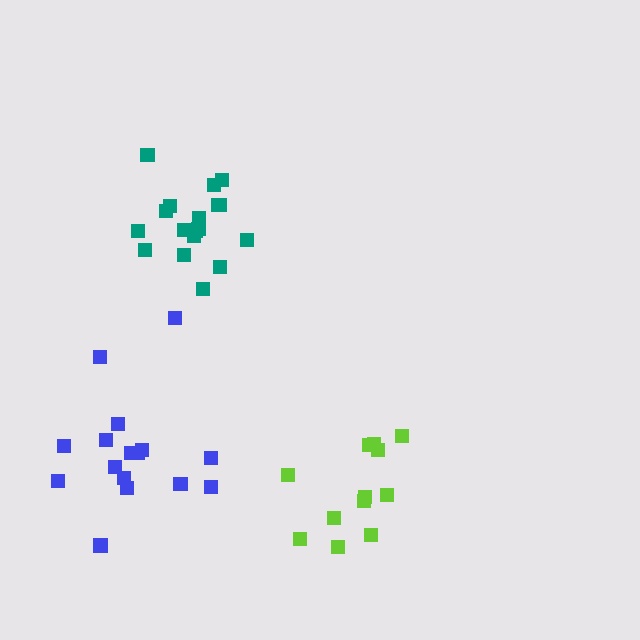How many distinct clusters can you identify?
There are 3 distinct clusters.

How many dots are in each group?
Group 1: 16 dots, Group 2: 12 dots, Group 3: 18 dots (46 total).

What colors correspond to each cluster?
The clusters are colored: blue, lime, teal.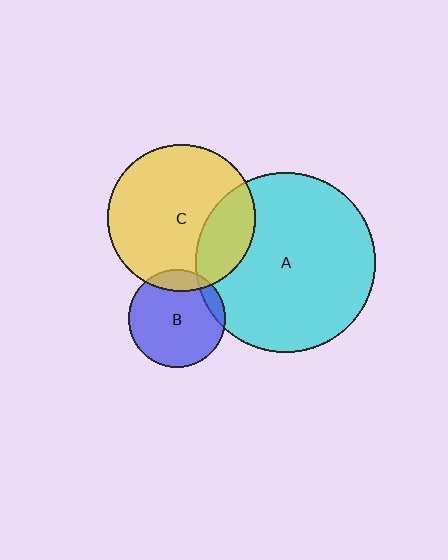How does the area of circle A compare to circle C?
Approximately 1.5 times.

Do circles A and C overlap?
Yes.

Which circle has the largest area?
Circle A (cyan).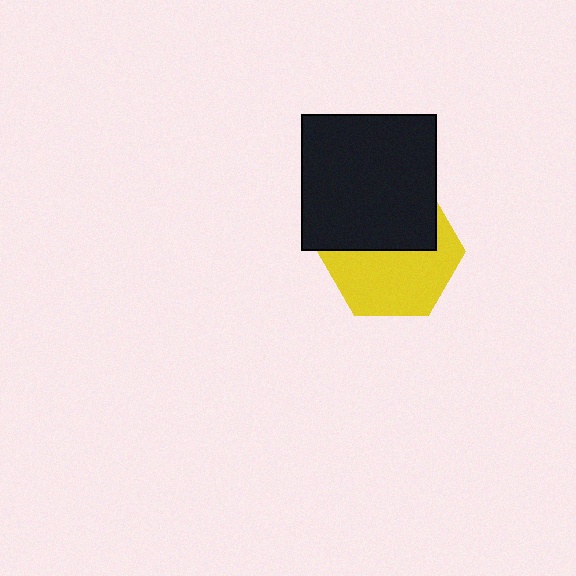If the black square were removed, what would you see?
You would see the complete yellow hexagon.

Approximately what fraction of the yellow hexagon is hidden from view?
Roughly 45% of the yellow hexagon is hidden behind the black square.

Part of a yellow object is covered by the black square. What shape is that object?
It is a hexagon.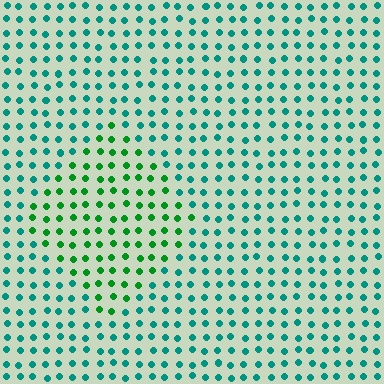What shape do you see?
I see a diamond.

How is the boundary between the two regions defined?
The boundary is defined purely by a slight shift in hue (about 41 degrees). Spacing, size, and orientation are identical on both sides.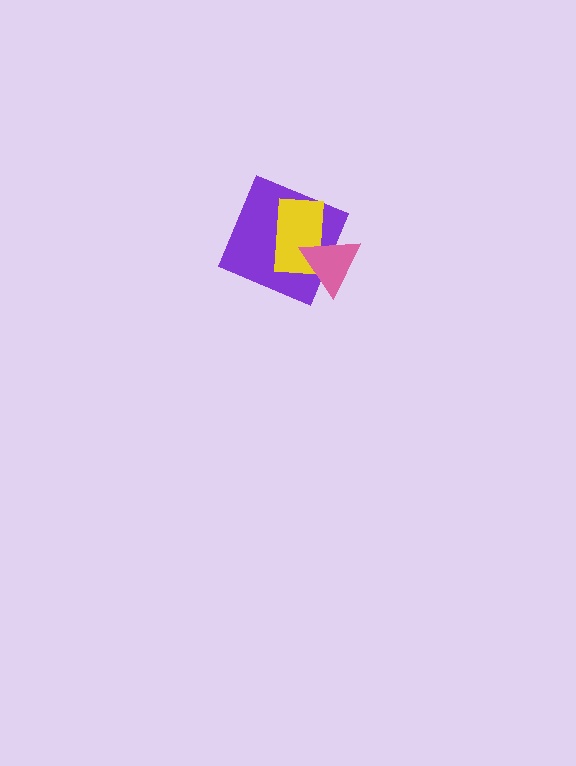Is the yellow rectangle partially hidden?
Yes, it is partially covered by another shape.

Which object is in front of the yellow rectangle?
The pink triangle is in front of the yellow rectangle.